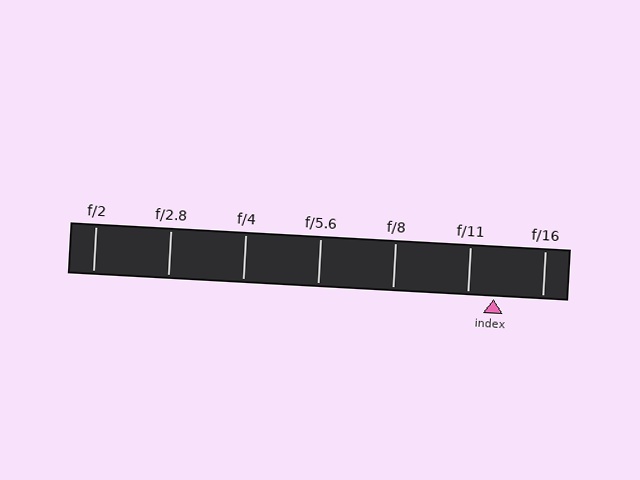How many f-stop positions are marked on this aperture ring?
There are 7 f-stop positions marked.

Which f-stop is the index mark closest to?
The index mark is closest to f/11.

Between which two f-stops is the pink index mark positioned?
The index mark is between f/11 and f/16.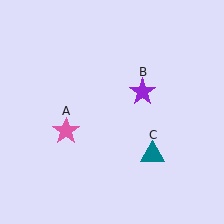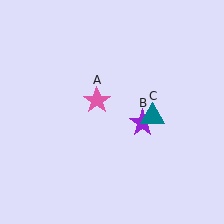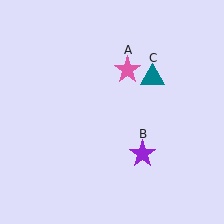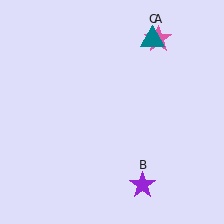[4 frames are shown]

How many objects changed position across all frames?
3 objects changed position: pink star (object A), purple star (object B), teal triangle (object C).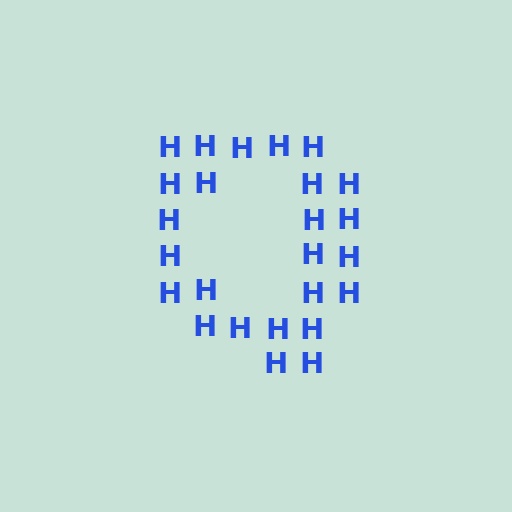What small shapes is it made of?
It is made of small letter H's.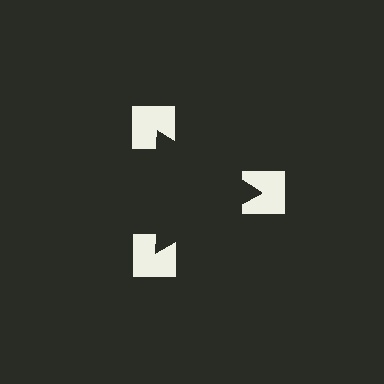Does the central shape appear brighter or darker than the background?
It typically appears slightly darker than the background, even though no actual brightness change is drawn.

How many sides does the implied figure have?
3 sides.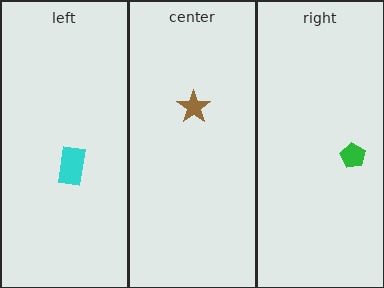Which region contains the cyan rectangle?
The left region.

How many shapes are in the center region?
1.